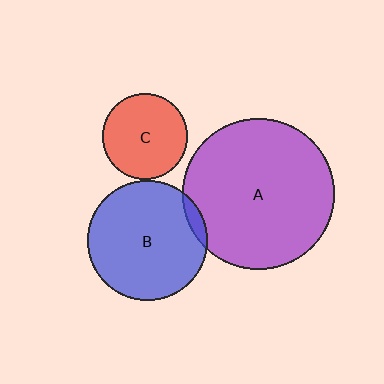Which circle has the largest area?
Circle A (purple).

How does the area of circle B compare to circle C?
Approximately 2.0 times.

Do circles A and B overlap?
Yes.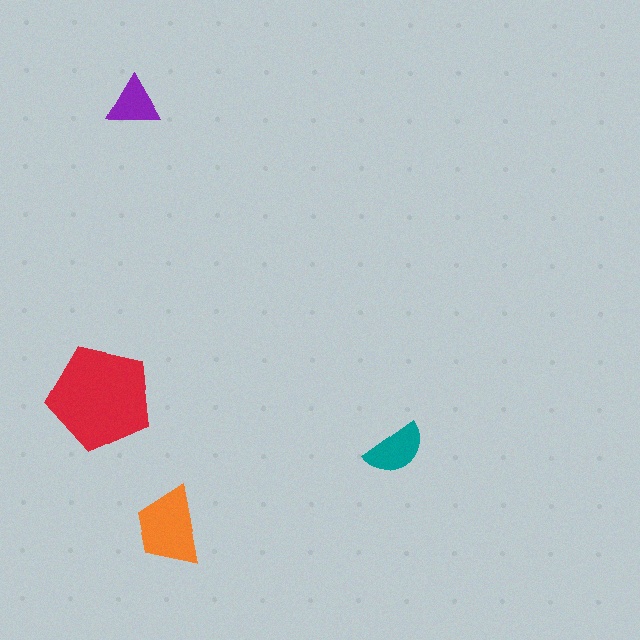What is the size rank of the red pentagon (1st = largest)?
1st.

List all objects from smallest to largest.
The purple triangle, the teal semicircle, the orange trapezoid, the red pentagon.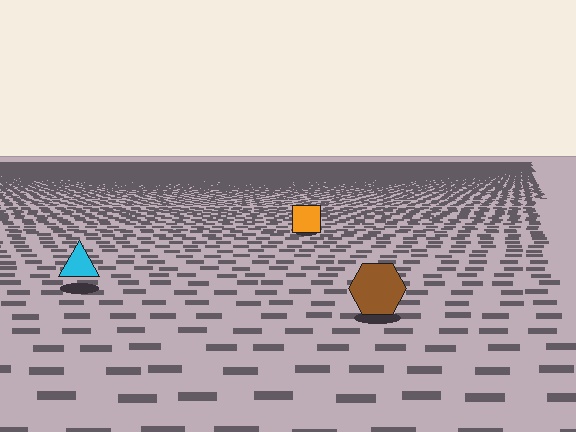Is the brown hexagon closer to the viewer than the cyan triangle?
Yes. The brown hexagon is closer — you can tell from the texture gradient: the ground texture is coarser near it.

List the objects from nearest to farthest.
From nearest to farthest: the brown hexagon, the cyan triangle, the orange square.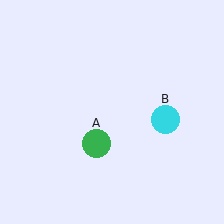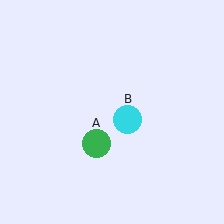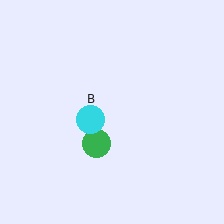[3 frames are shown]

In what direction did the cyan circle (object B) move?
The cyan circle (object B) moved left.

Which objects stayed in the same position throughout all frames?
Green circle (object A) remained stationary.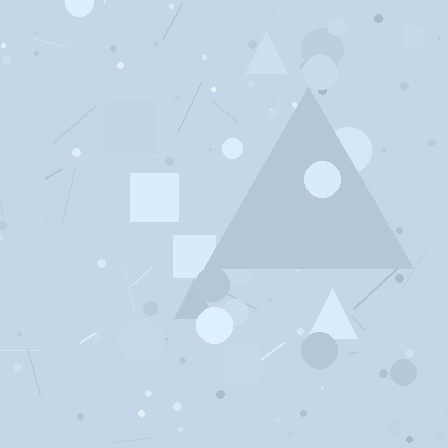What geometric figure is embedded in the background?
A triangle is embedded in the background.